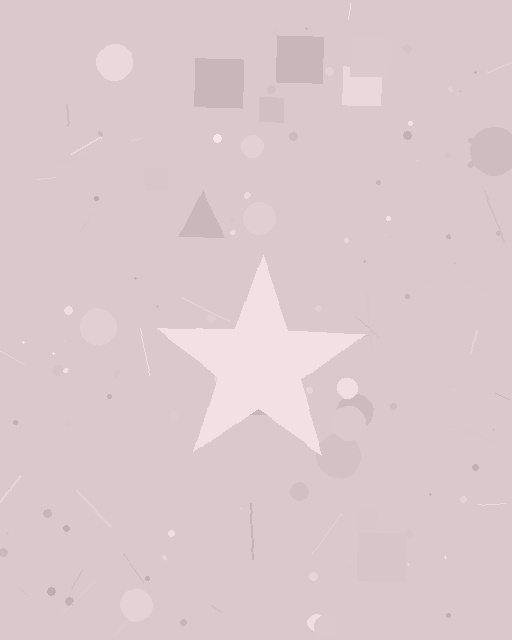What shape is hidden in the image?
A star is hidden in the image.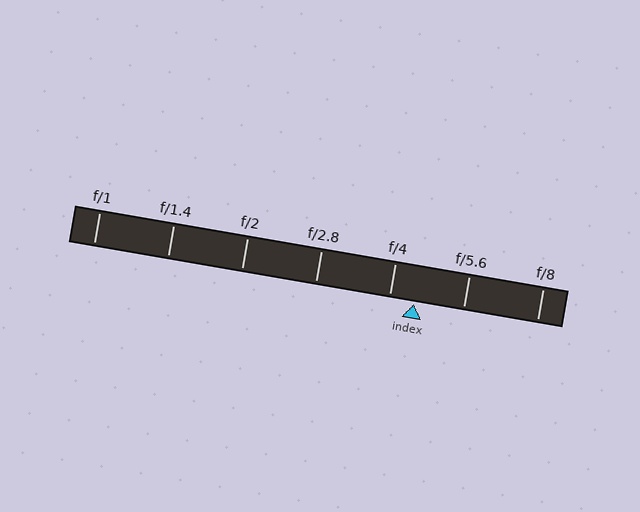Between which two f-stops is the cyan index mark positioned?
The index mark is between f/4 and f/5.6.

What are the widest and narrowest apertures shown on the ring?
The widest aperture shown is f/1 and the narrowest is f/8.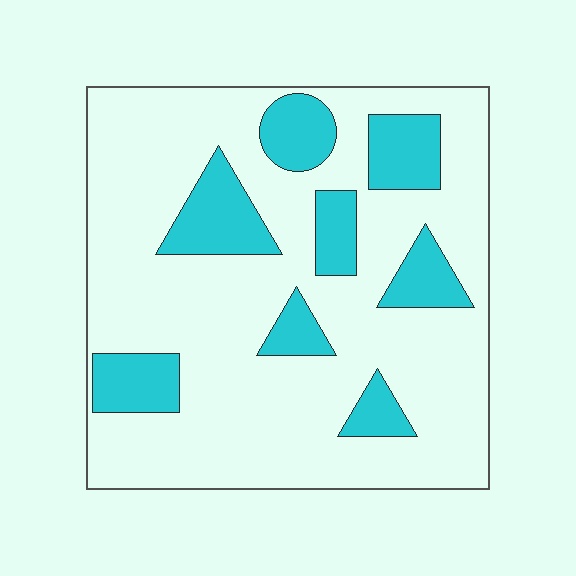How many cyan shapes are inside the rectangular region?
8.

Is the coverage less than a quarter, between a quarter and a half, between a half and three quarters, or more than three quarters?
Less than a quarter.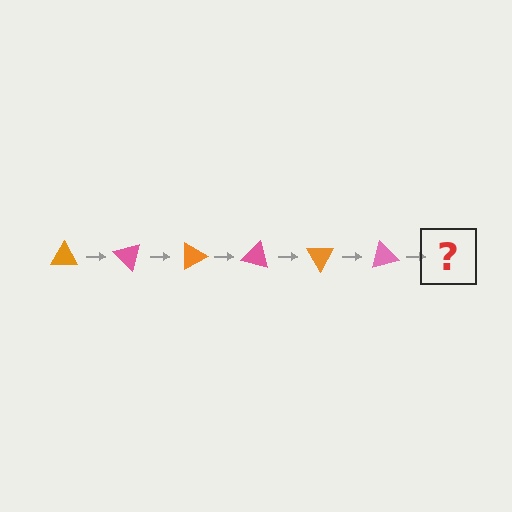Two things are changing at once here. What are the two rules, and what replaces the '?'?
The two rules are that it rotates 45 degrees each step and the color cycles through orange and pink. The '?' should be an orange triangle, rotated 270 degrees from the start.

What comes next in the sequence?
The next element should be an orange triangle, rotated 270 degrees from the start.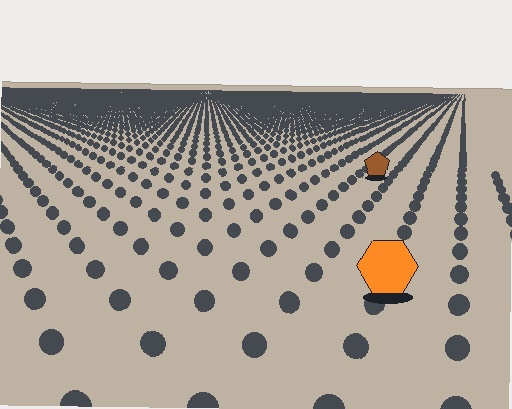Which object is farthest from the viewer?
The brown pentagon is farthest from the viewer. It appears smaller and the ground texture around it is denser.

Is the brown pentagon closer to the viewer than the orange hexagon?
No. The orange hexagon is closer — you can tell from the texture gradient: the ground texture is coarser near it.